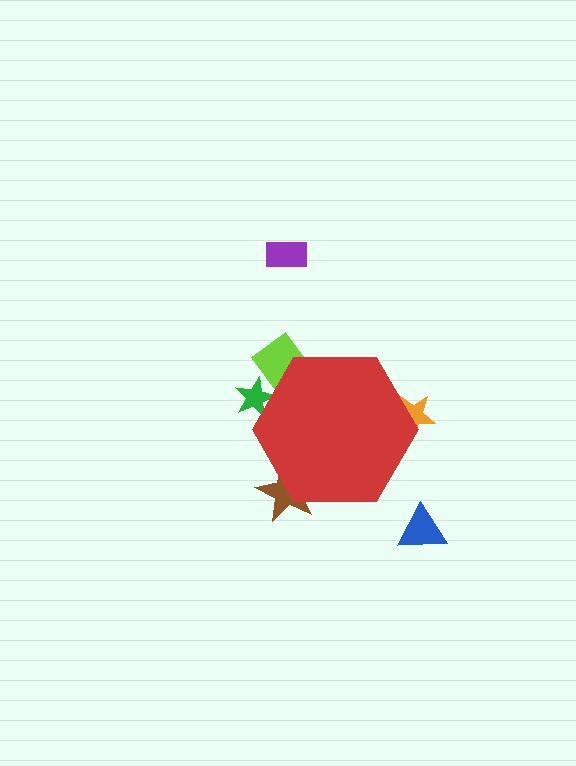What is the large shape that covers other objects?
A red hexagon.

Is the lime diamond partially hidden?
Yes, the lime diamond is partially hidden behind the red hexagon.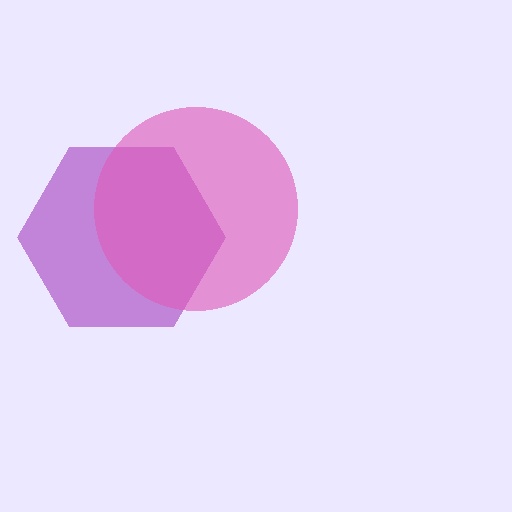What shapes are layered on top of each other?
The layered shapes are: a purple hexagon, a pink circle.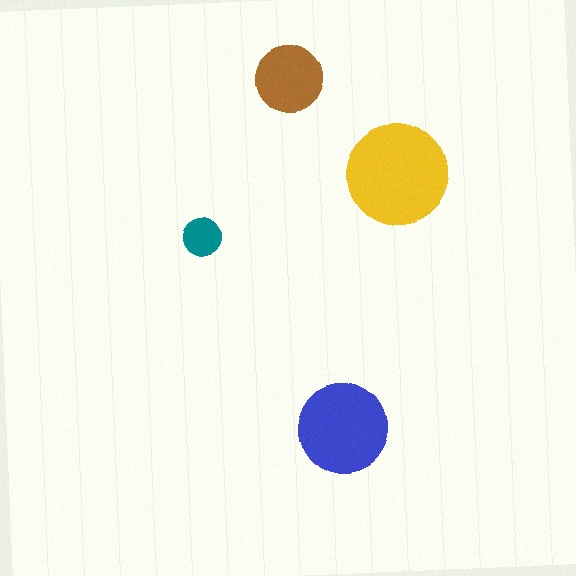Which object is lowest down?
The blue circle is bottommost.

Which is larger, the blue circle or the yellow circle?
The yellow one.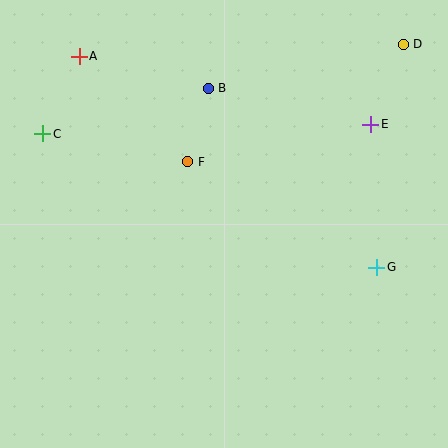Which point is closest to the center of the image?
Point F at (188, 162) is closest to the center.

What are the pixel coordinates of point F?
Point F is at (188, 162).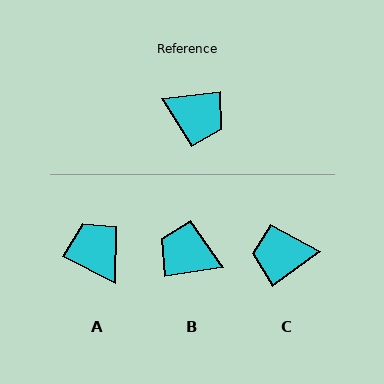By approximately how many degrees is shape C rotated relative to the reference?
Approximately 151 degrees clockwise.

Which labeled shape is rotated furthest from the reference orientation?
B, about 177 degrees away.